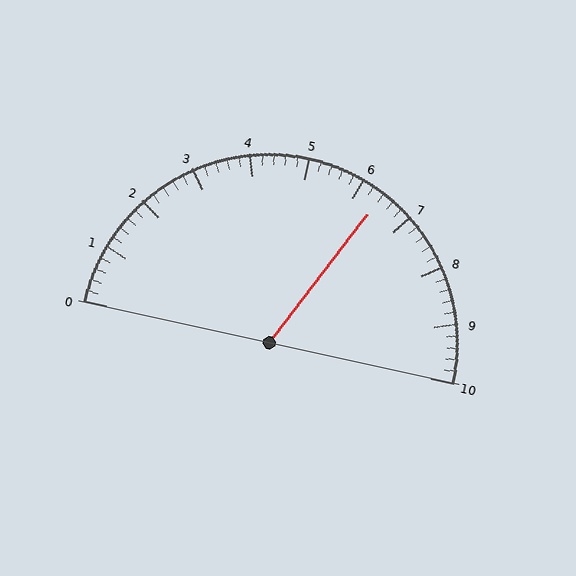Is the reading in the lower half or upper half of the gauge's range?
The reading is in the upper half of the range (0 to 10).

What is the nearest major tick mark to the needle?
The nearest major tick mark is 6.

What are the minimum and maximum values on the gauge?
The gauge ranges from 0 to 10.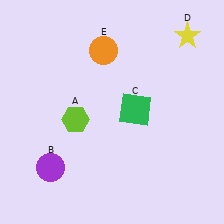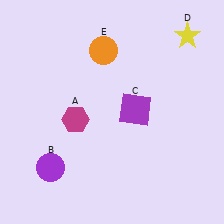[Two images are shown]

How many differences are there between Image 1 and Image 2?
There are 2 differences between the two images.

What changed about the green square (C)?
In Image 1, C is green. In Image 2, it changed to purple.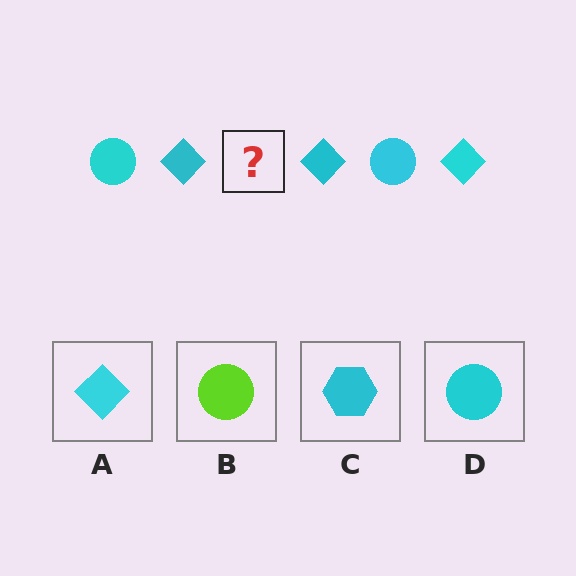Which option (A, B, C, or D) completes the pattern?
D.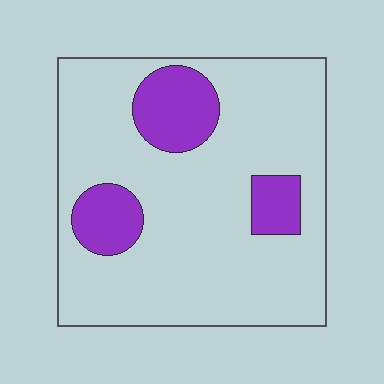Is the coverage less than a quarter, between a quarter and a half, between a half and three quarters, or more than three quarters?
Less than a quarter.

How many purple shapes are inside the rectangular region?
3.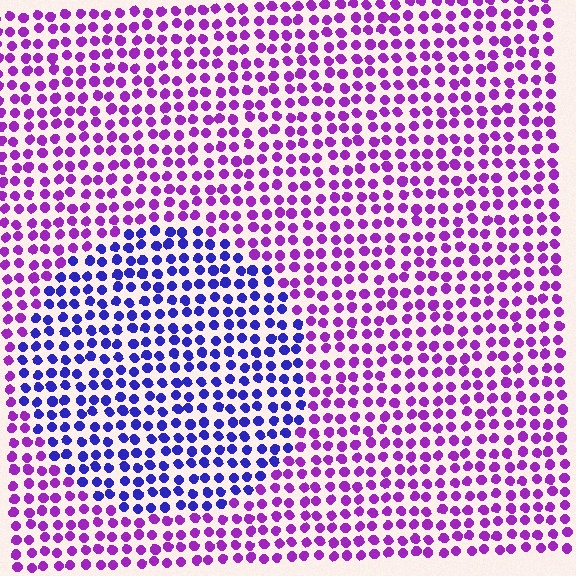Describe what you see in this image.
The image is filled with small purple elements in a uniform arrangement. A circle-shaped region is visible where the elements are tinted to a slightly different hue, forming a subtle color boundary.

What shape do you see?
I see a circle.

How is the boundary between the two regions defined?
The boundary is defined purely by a slight shift in hue (about 45 degrees). Spacing, size, and orientation are identical on both sides.